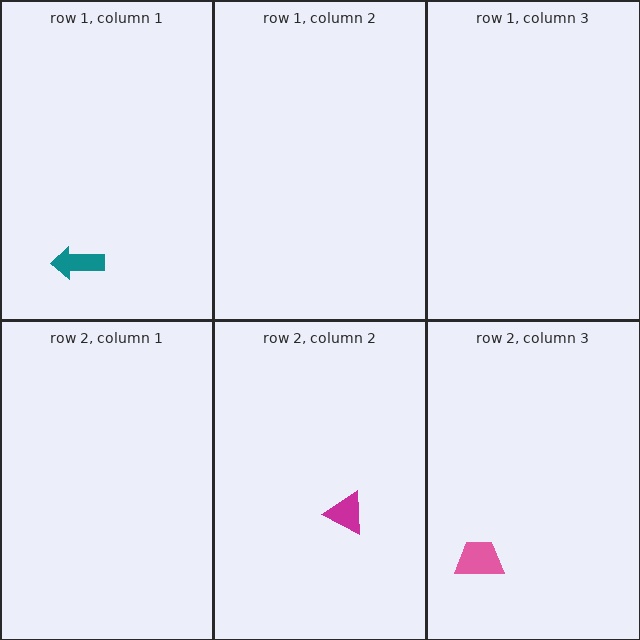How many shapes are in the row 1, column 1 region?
1.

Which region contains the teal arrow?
The row 1, column 1 region.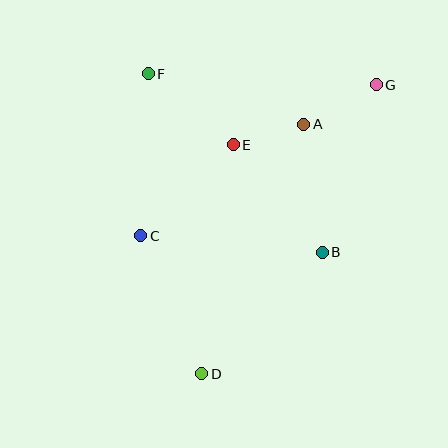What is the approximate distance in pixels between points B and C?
The distance between B and C is approximately 182 pixels.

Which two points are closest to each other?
Points A and E are closest to each other.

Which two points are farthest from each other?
Points D and G are farthest from each other.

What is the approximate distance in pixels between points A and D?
The distance between A and D is approximately 269 pixels.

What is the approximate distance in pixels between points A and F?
The distance between A and F is approximately 163 pixels.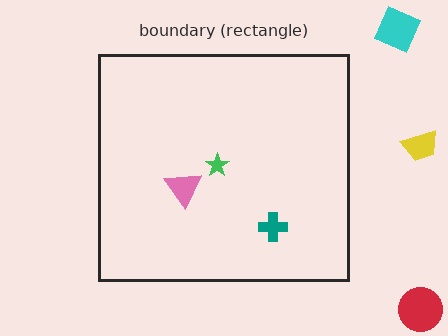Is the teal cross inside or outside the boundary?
Inside.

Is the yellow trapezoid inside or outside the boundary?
Outside.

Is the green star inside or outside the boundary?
Inside.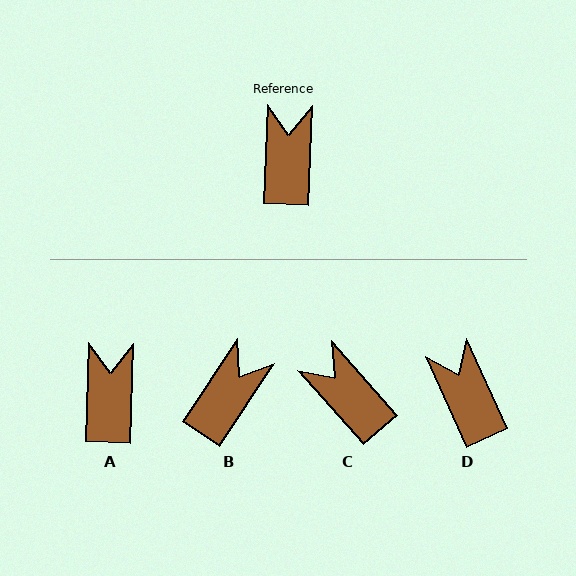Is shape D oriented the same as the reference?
No, it is off by about 26 degrees.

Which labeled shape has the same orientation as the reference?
A.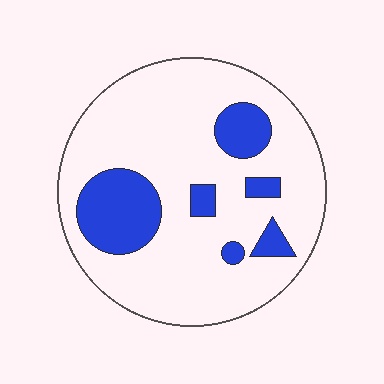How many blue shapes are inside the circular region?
6.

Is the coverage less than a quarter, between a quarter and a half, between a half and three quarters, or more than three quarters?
Less than a quarter.